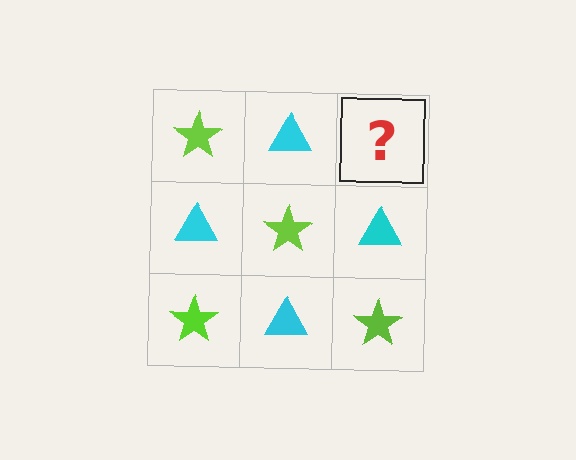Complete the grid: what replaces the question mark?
The question mark should be replaced with a lime star.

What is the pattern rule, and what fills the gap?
The rule is that it alternates lime star and cyan triangle in a checkerboard pattern. The gap should be filled with a lime star.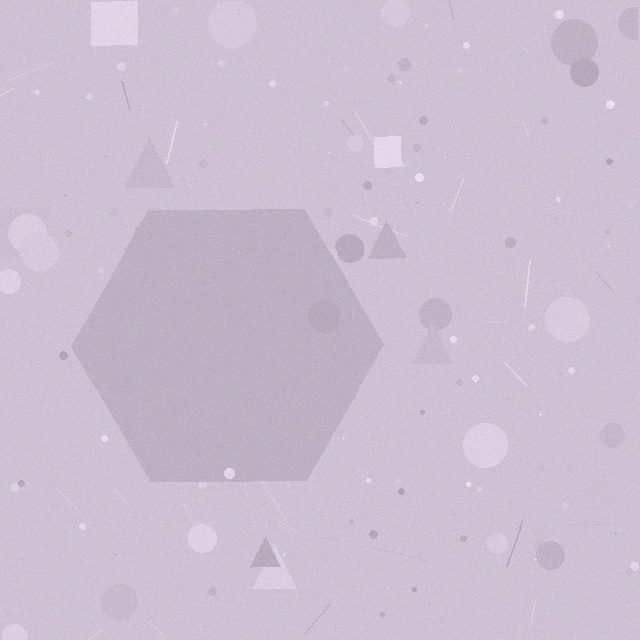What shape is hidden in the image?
A hexagon is hidden in the image.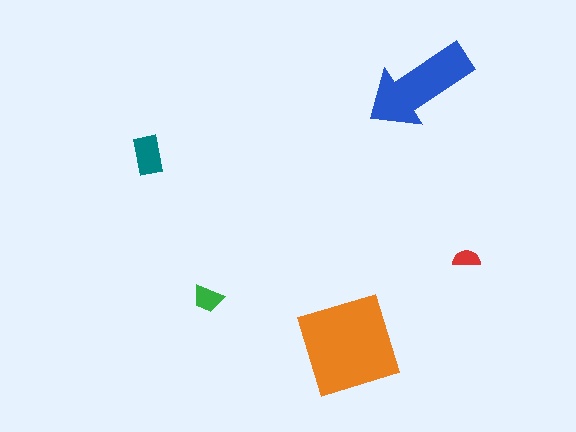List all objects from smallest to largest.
The red semicircle, the green trapezoid, the teal rectangle, the blue arrow, the orange square.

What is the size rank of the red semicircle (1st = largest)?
5th.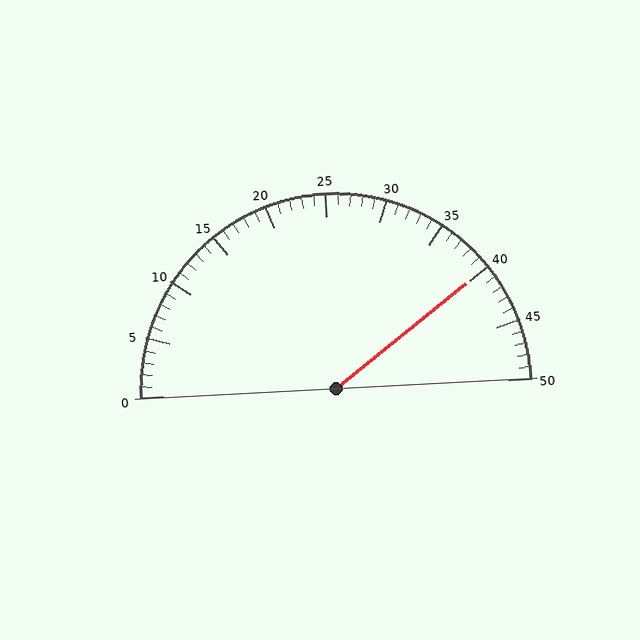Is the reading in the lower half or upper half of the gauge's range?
The reading is in the upper half of the range (0 to 50).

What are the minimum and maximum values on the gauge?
The gauge ranges from 0 to 50.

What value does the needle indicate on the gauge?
The needle indicates approximately 40.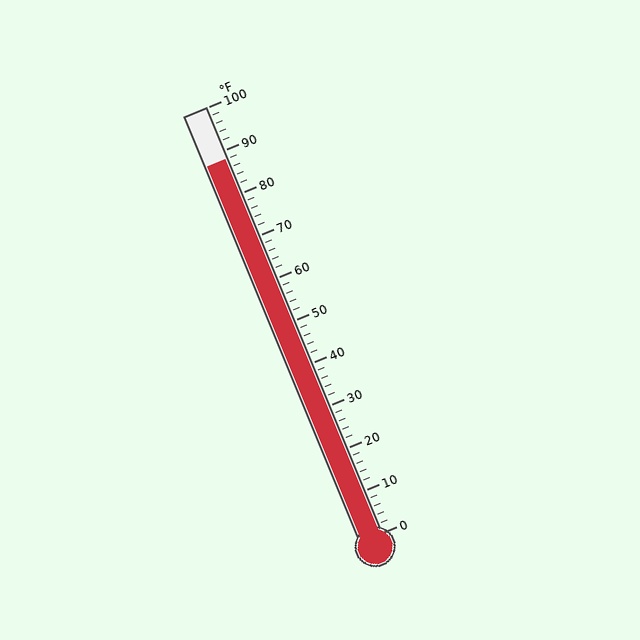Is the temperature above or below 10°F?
The temperature is above 10°F.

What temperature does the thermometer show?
The thermometer shows approximately 88°F.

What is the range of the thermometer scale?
The thermometer scale ranges from 0°F to 100°F.